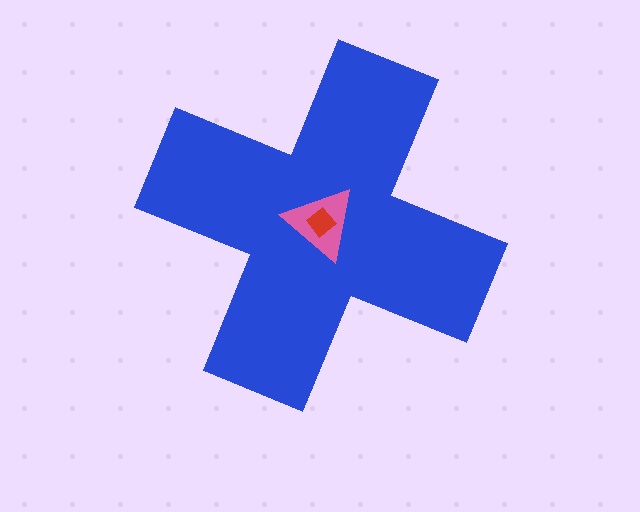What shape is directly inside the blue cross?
The pink triangle.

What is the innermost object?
The red diamond.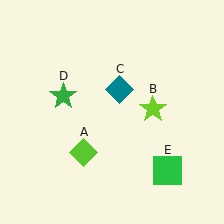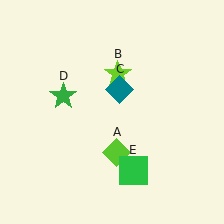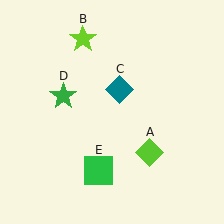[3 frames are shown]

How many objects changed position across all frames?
3 objects changed position: lime diamond (object A), lime star (object B), green square (object E).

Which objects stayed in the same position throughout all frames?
Teal diamond (object C) and green star (object D) remained stationary.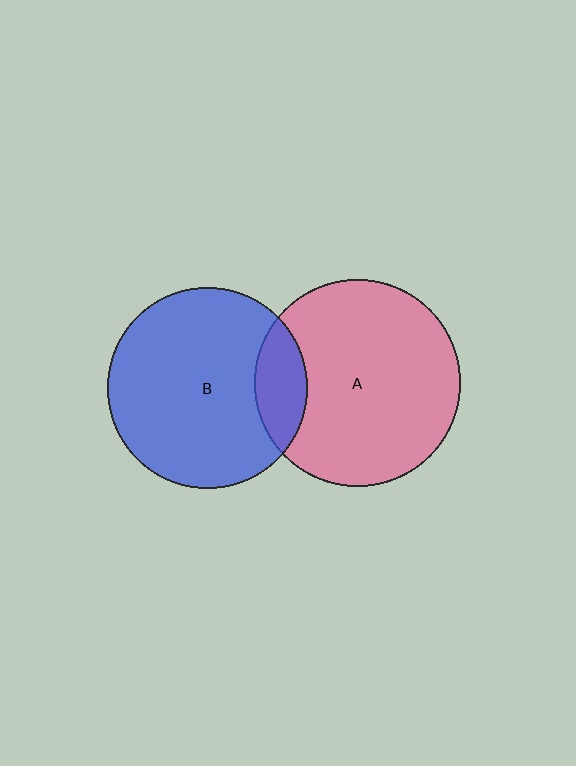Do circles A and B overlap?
Yes.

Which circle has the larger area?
Circle A (pink).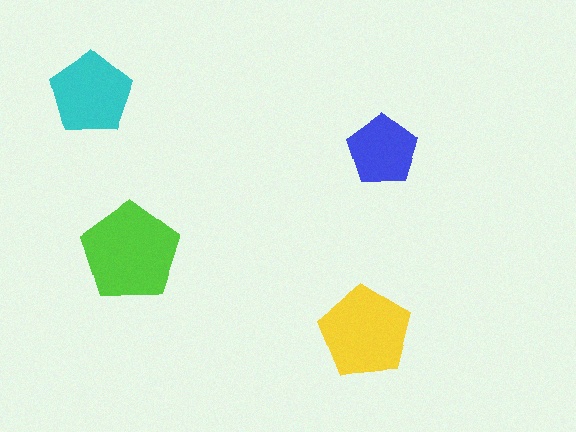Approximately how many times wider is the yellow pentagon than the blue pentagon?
About 1.5 times wider.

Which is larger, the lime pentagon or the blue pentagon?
The lime one.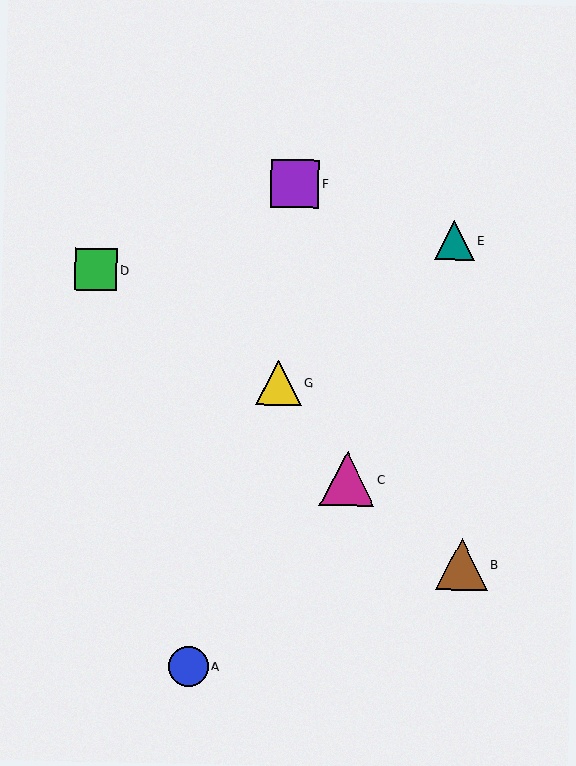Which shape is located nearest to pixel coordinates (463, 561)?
The brown triangle (labeled B) at (461, 565) is nearest to that location.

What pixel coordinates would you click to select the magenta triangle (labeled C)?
Click at (347, 479) to select the magenta triangle C.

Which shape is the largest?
The magenta triangle (labeled C) is the largest.